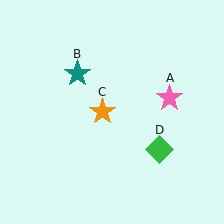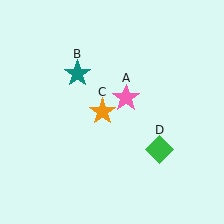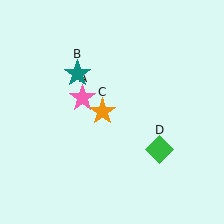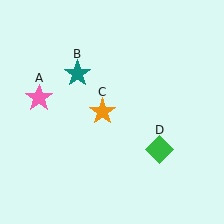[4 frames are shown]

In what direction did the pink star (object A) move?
The pink star (object A) moved left.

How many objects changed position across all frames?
1 object changed position: pink star (object A).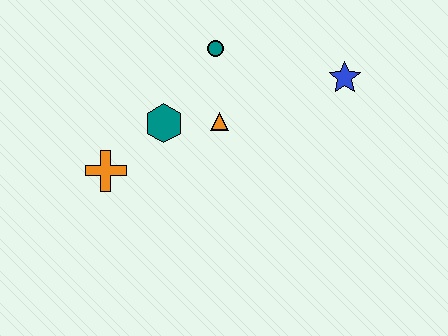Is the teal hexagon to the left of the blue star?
Yes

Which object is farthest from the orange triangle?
The blue star is farthest from the orange triangle.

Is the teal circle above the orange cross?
Yes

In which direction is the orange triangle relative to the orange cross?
The orange triangle is to the right of the orange cross.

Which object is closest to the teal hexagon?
The orange triangle is closest to the teal hexagon.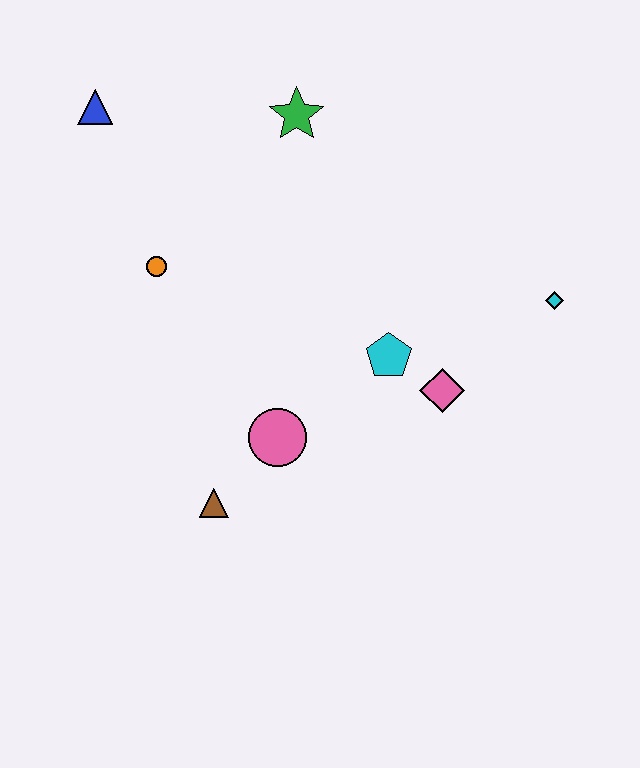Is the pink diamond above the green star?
No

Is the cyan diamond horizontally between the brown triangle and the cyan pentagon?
No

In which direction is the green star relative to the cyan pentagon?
The green star is above the cyan pentagon.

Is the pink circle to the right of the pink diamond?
No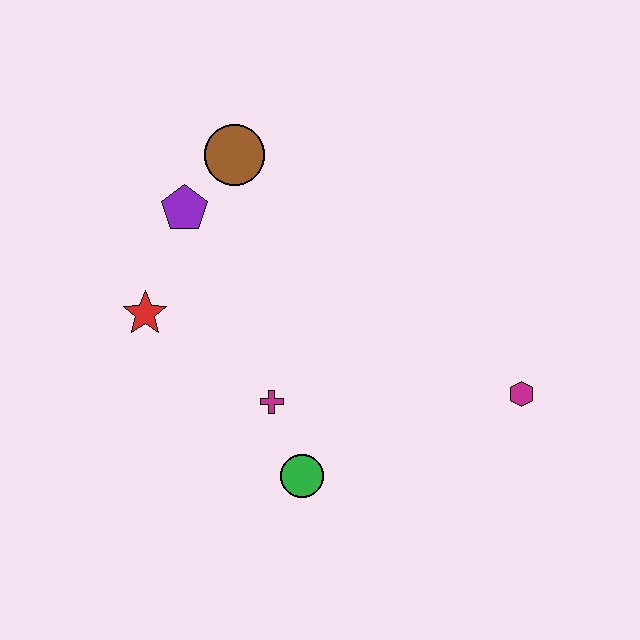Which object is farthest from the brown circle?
The magenta hexagon is farthest from the brown circle.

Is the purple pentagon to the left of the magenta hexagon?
Yes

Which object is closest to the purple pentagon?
The brown circle is closest to the purple pentagon.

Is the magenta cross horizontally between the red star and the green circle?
Yes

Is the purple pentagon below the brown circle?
Yes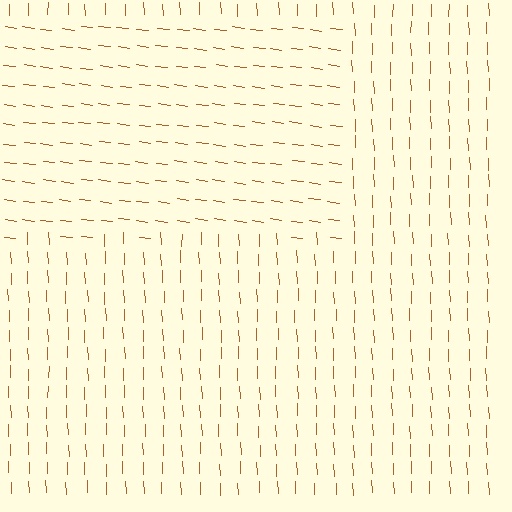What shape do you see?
I see a rectangle.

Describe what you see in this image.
The image is filled with small brown line segments. A rectangle region in the image has lines oriented differently from the surrounding lines, creating a visible texture boundary.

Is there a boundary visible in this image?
Yes, there is a texture boundary formed by a change in line orientation.